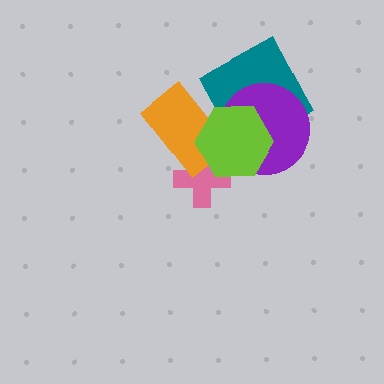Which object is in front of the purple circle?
The lime hexagon is in front of the purple circle.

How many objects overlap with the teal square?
2 objects overlap with the teal square.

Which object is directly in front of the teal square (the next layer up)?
The purple circle is directly in front of the teal square.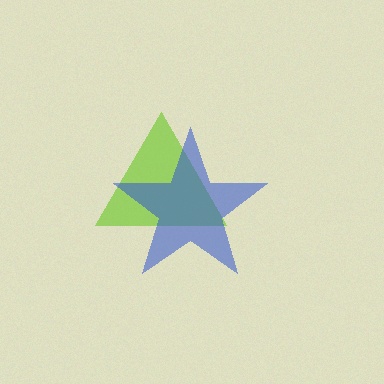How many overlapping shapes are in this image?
There are 2 overlapping shapes in the image.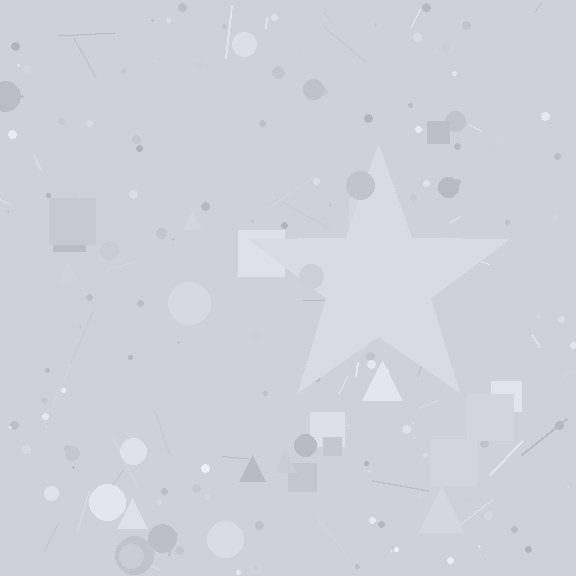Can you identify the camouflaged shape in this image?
The camouflaged shape is a star.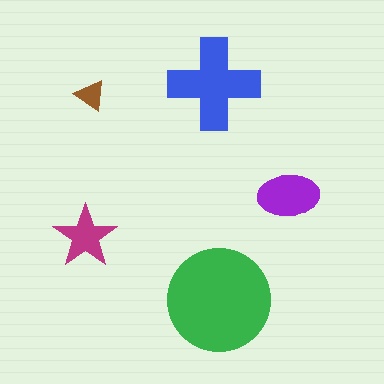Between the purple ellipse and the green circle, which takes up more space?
The green circle.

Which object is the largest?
The green circle.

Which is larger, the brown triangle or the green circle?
The green circle.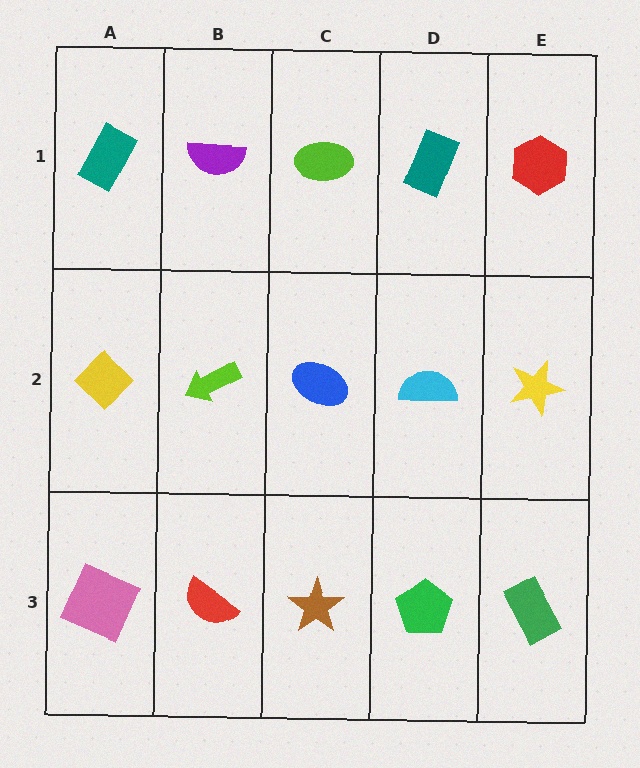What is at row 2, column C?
A blue ellipse.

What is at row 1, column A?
A teal rectangle.